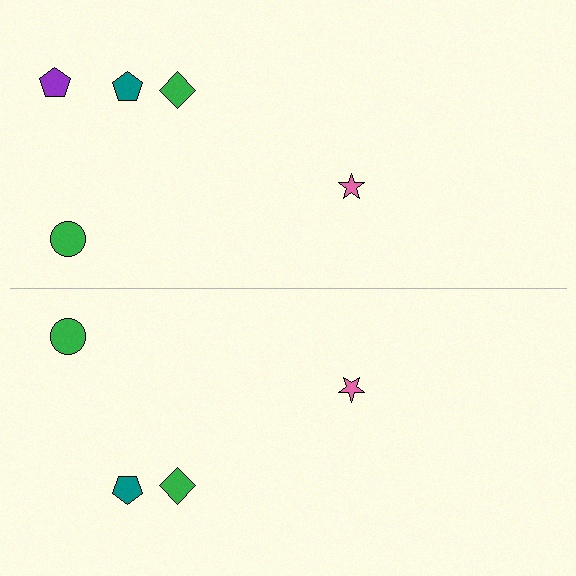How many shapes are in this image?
There are 9 shapes in this image.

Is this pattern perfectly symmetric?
No, the pattern is not perfectly symmetric. A purple pentagon is missing from the bottom side.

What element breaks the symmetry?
A purple pentagon is missing from the bottom side.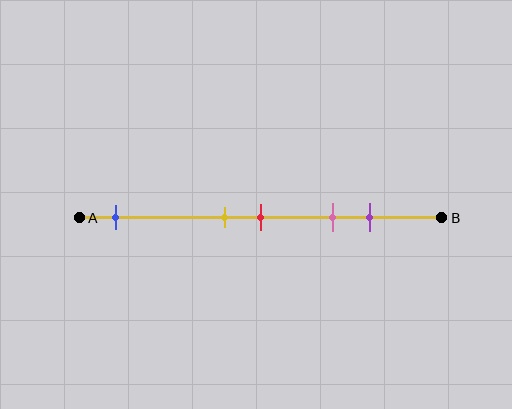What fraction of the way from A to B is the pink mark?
The pink mark is approximately 70% (0.7) of the way from A to B.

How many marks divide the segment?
There are 5 marks dividing the segment.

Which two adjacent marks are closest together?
The yellow and red marks are the closest adjacent pair.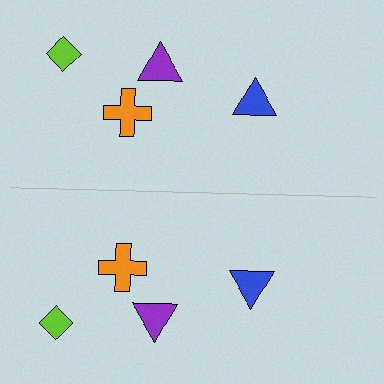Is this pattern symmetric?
Yes, this pattern has bilateral (reflection) symmetry.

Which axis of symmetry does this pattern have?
The pattern has a horizontal axis of symmetry running through the center of the image.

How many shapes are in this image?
There are 8 shapes in this image.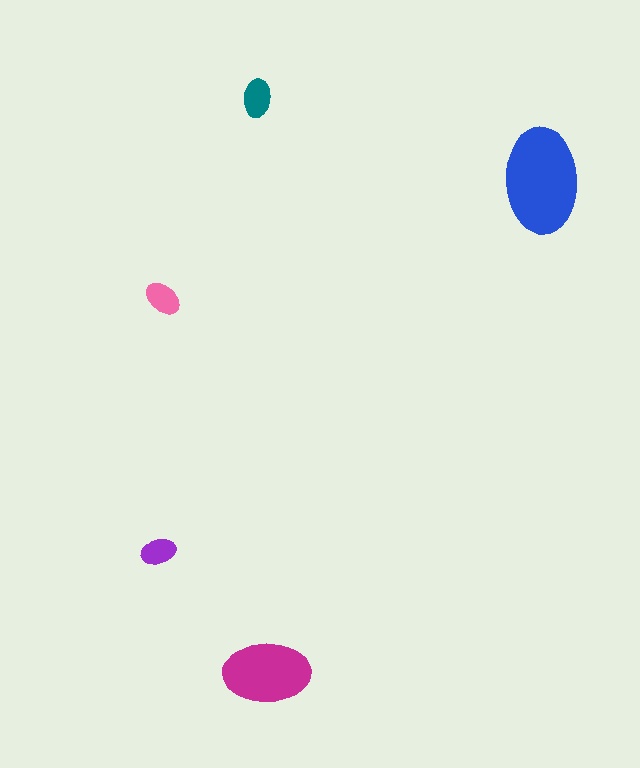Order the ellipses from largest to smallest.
the blue one, the magenta one, the teal one, the pink one, the purple one.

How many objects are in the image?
There are 5 objects in the image.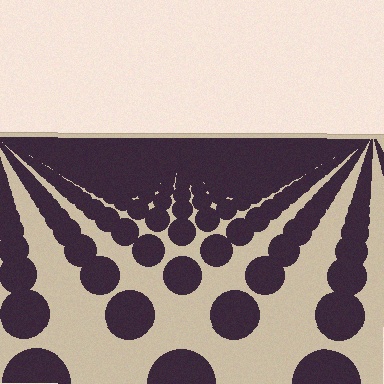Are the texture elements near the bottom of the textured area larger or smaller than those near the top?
Larger. Near the bottom, elements are closer to the viewer and appear at a bigger on-screen size.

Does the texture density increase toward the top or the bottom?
Density increases toward the top.